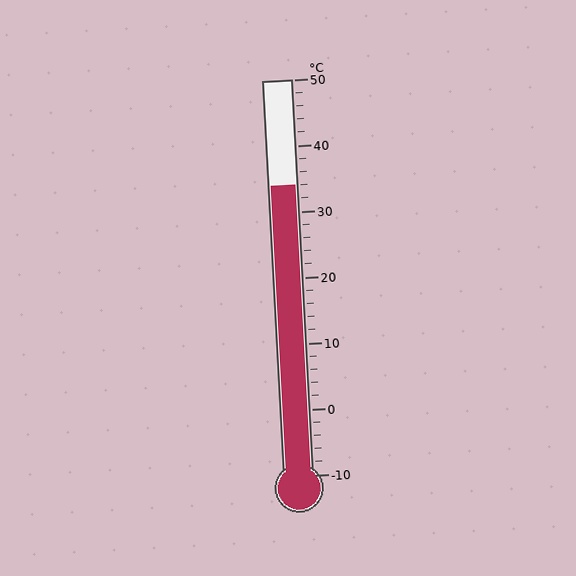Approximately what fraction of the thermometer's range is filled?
The thermometer is filled to approximately 75% of its range.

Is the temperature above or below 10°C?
The temperature is above 10°C.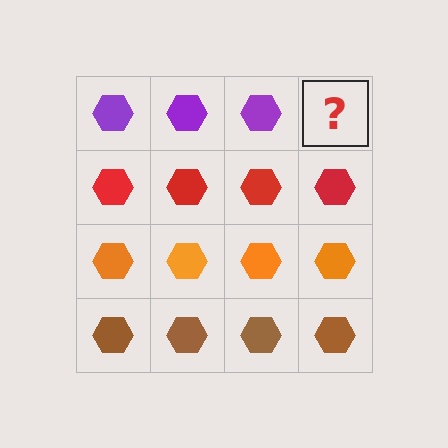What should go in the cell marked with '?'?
The missing cell should contain a purple hexagon.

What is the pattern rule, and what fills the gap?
The rule is that each row has a consistent color. The gap should be filled with a purple hexagon.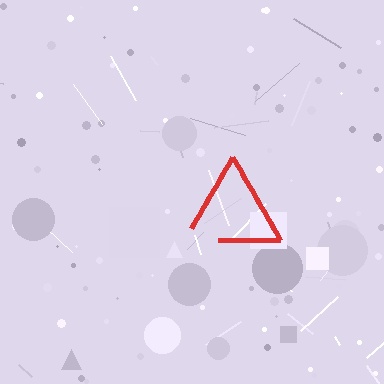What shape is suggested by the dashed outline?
The dashed outline suggests a triangle.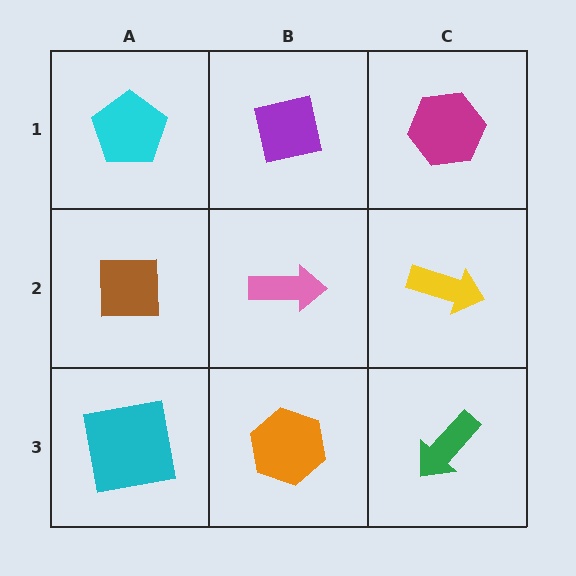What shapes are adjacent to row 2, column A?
A cyan pentagon (row 1, column A), a cyan square (row 3, column A), a pink arrow (row 2, column B).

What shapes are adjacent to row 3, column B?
A pink arrow (row 2, column B), a cyan square (row 3, column A), a green arrow (row 3, column C).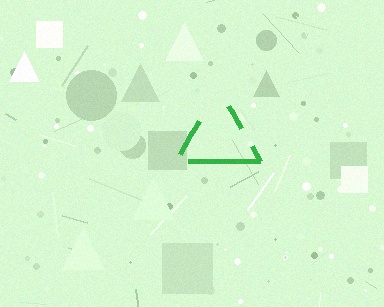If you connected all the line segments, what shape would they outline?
They would outline a triangle.